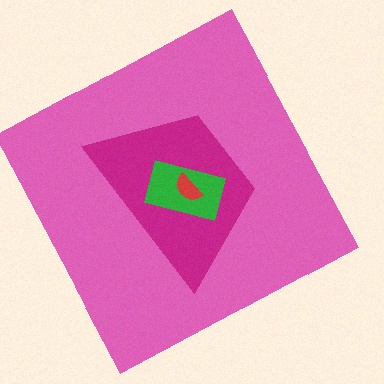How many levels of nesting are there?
4.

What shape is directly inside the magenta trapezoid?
The green rectangle.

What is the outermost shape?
The pink square.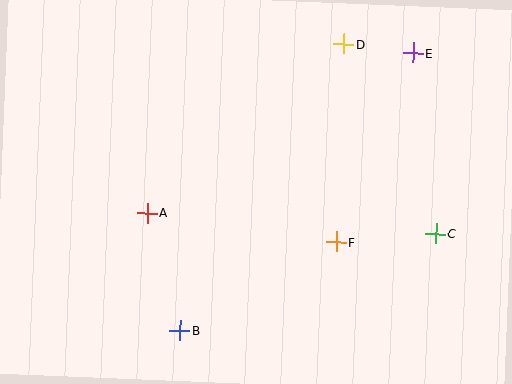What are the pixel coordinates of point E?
Point E is at (413, 53).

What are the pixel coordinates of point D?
Point D is at (344, 44).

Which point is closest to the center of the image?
Point F at (336, 242) is closest to the center.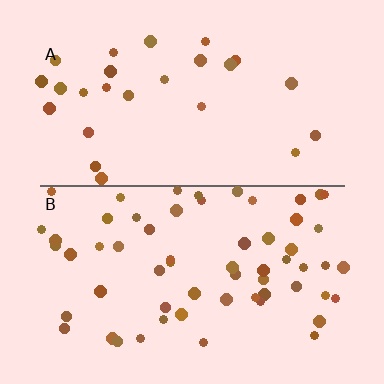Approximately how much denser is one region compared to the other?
Approximately 2.3× — region B over region A.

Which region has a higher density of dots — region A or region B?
B (the bottom).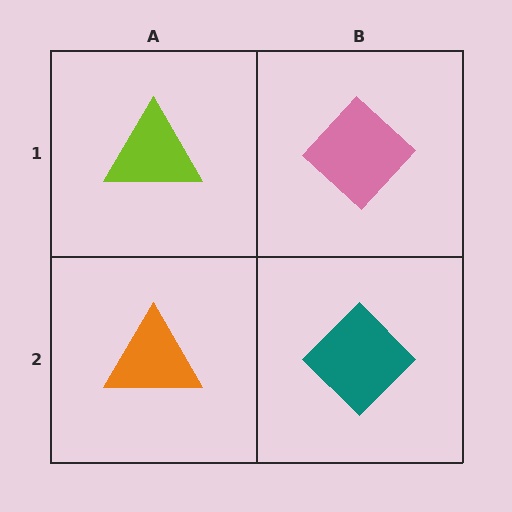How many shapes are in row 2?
2 shapes.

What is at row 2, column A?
An orange triangle.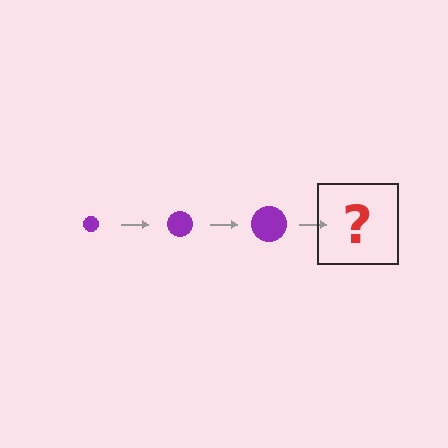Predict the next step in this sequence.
The next step is a purple circle, larger than the previous one.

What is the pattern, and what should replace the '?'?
The pattern is that the circle gets progressively larger each step. The '?' should be a purple circle, larger than the previous one.